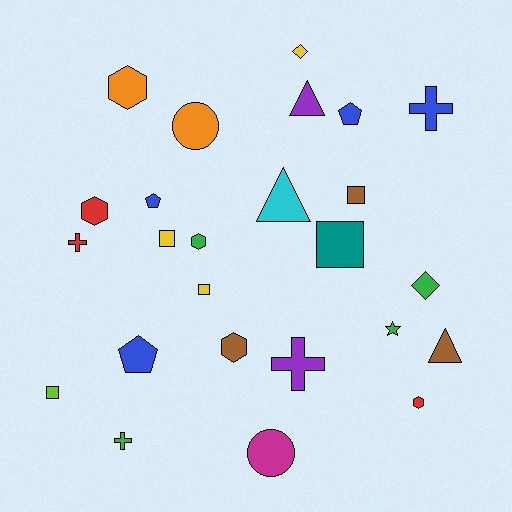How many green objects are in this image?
There are 4 green objects.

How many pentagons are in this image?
There are 3 pentagons.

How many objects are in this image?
There are 25 objects.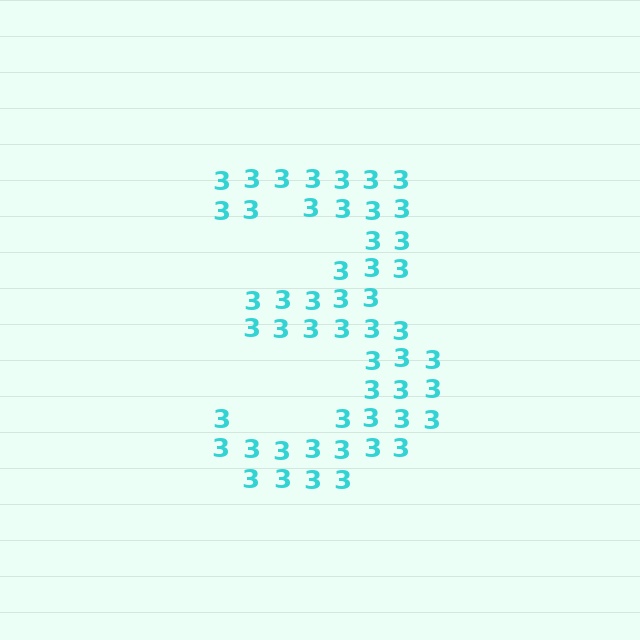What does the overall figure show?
The overall figure shows the digit 3.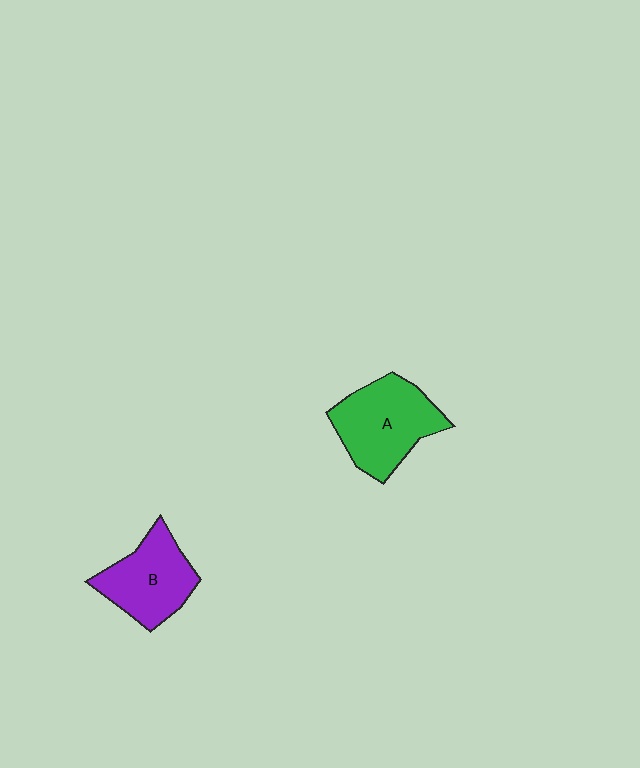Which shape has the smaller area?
Shape B (purple).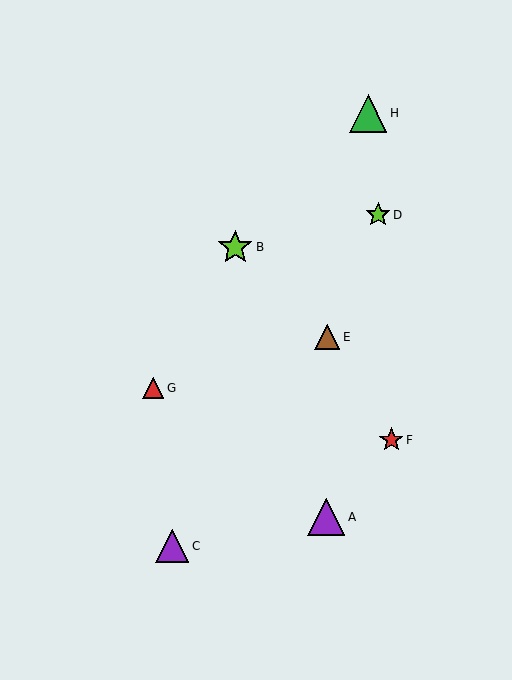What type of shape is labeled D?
Shape D is a lime star.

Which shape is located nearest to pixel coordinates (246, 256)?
The lime star (labeled B) at (235, 247) is nearest to that location.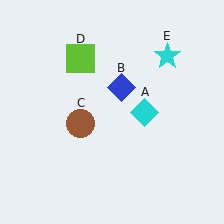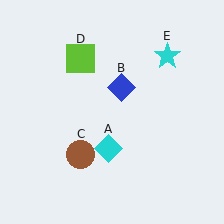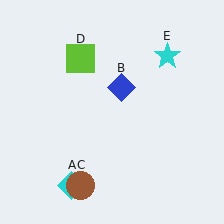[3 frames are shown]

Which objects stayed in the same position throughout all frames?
Blue diamond (object B) and lime square (object D) and cyan star (object E) remained stationary.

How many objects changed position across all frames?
2 objects changed position: cyan diamond (object A), brown circle (object C).